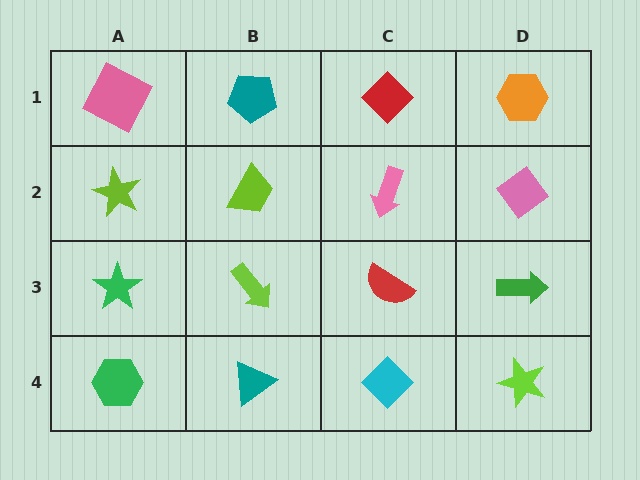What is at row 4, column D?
A lime star.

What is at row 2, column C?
A pink arrow.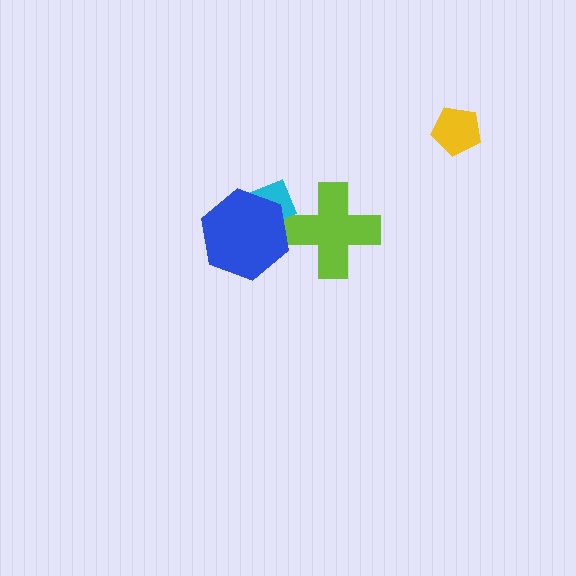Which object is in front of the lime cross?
The cyan diamond is in front of the lime cross.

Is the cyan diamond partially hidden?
Yes, it is partially covered by another shape.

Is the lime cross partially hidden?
Yes, it is partially covered by another shape.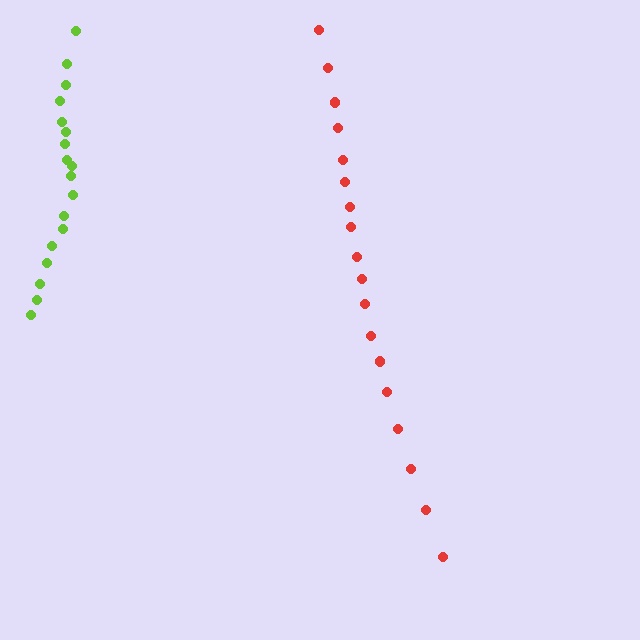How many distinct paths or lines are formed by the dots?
There are 2 distinct paths.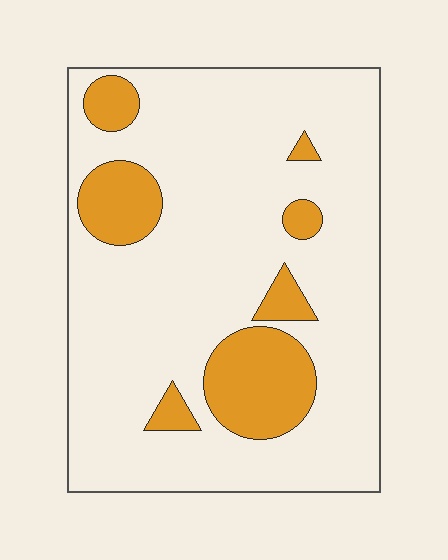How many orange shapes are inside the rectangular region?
7.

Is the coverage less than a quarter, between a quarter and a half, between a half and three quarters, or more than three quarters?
Less than a quarter.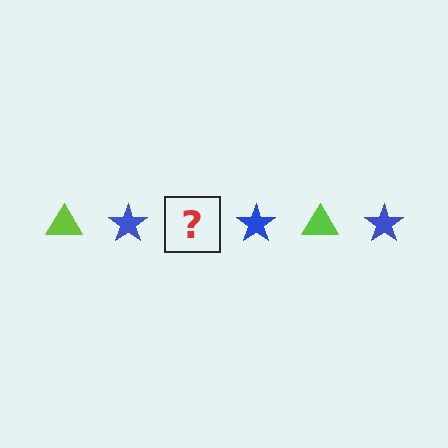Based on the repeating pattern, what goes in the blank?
The blank should be a lime triangle.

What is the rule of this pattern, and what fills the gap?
The rule is that the pattern alternates between lime triangle and blue star. The gap should be filled with a lime triangle.